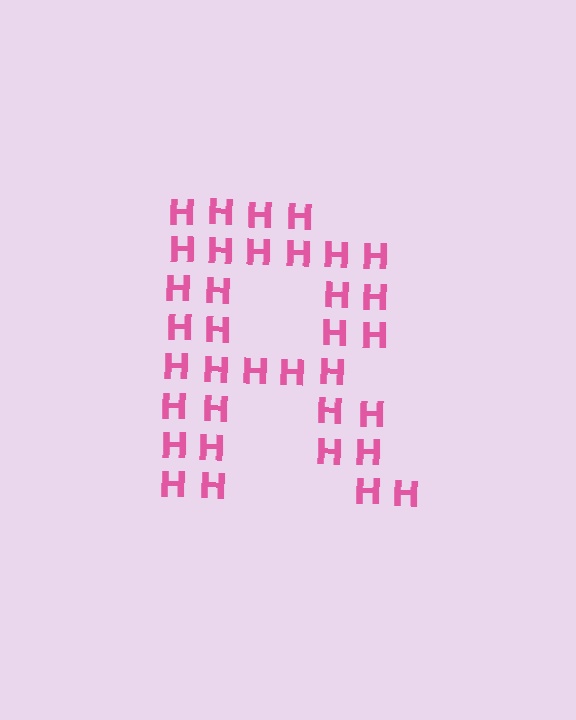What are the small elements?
The small elements are letter H's.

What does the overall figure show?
The overall figure shows the letter R.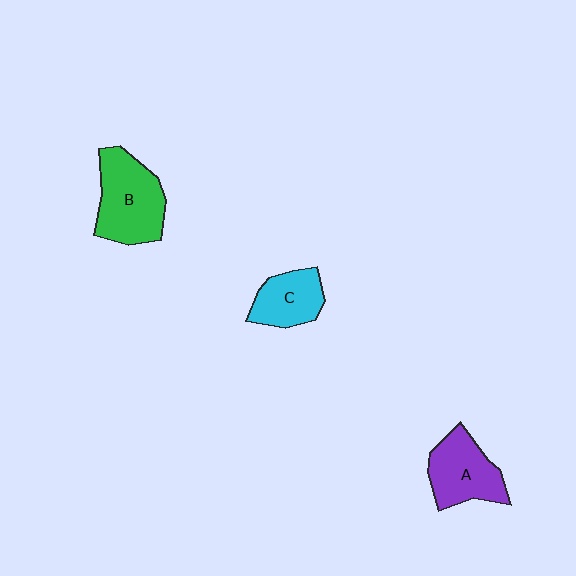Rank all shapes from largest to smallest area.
From largest to smallest: B (green), A (purple), C (cyan).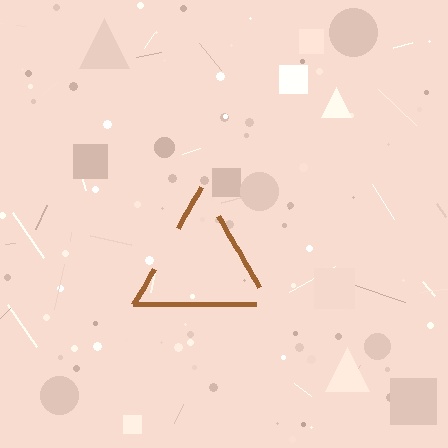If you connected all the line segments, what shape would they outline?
They would outline a triangle.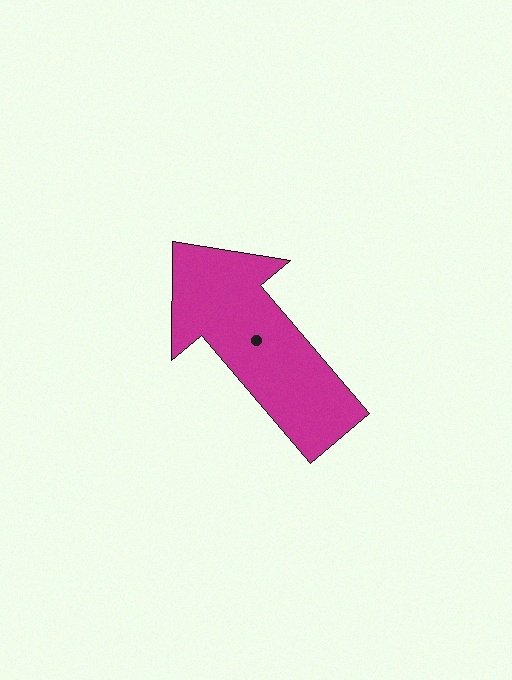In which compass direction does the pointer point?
Northwest.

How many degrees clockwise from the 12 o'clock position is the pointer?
Approximately 320 degrees.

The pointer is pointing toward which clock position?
Roughly 11 o'clock.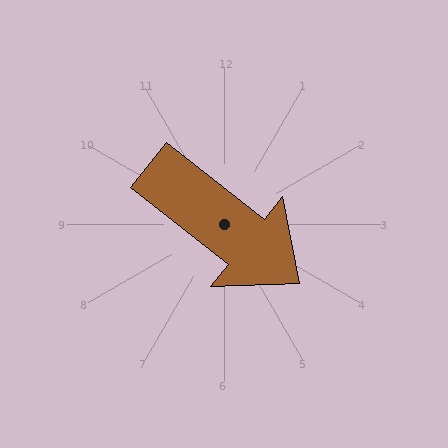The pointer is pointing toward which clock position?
Roughly 4 o'clock.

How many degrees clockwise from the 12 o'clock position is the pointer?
Approximately 128 degrees.